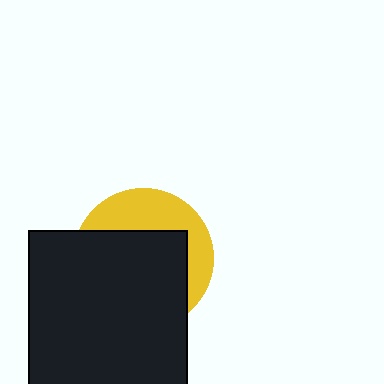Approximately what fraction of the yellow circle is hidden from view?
Roughly 64% of the yellow circle is hidden behind the black square.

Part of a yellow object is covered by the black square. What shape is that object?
It is a circle.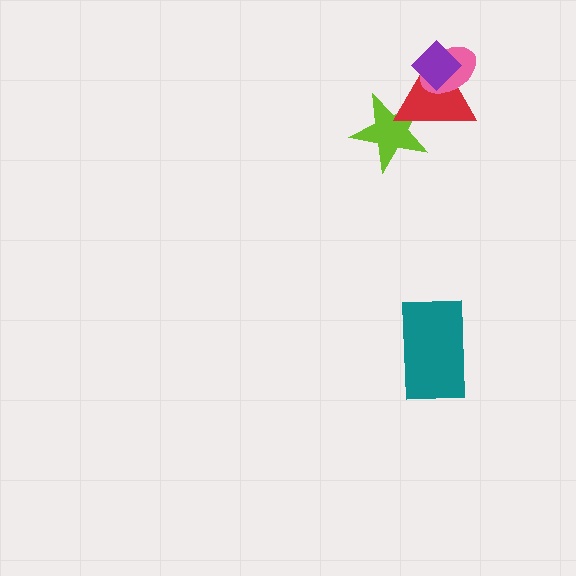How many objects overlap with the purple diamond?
2 objects overlap with the purple diamond.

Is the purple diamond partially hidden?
No, no other shape covers it.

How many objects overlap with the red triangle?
3 objects overlap with the red triangle.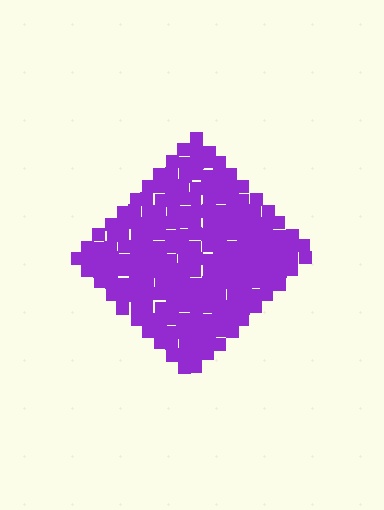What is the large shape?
The large shape is a diamond.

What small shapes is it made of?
It is made of small squares.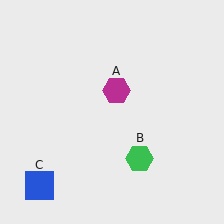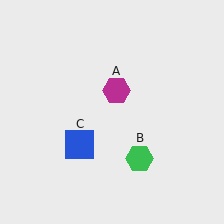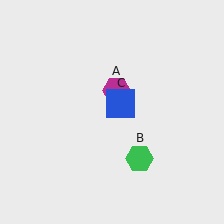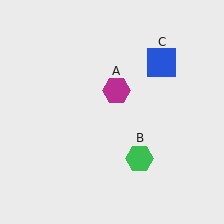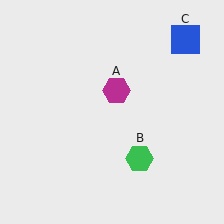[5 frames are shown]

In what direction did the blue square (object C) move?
The blue square (object C) moved up and to the right.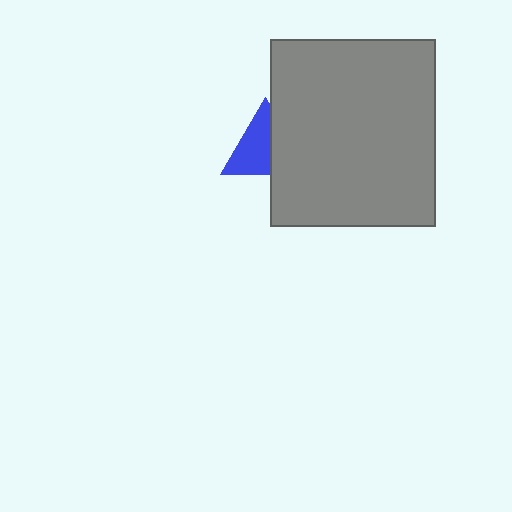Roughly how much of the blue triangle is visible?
About half of it is visible (roughly 58%).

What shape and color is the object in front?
The object in front is a gray rectangle.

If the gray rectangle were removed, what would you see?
You would see the complete blue triangle.